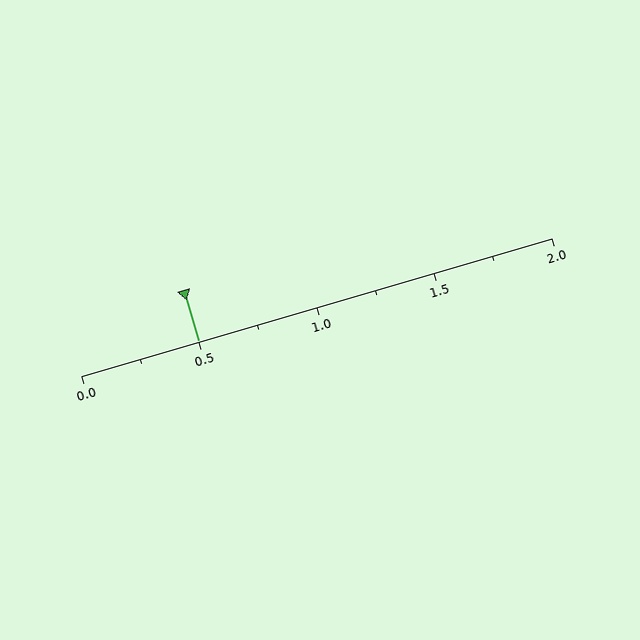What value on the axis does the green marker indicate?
The marker indicates approximately 0.5.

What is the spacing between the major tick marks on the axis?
The major ticks are spaced 0.5 apart.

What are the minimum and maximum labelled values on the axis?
The axis runs from 0.0 to 2.0.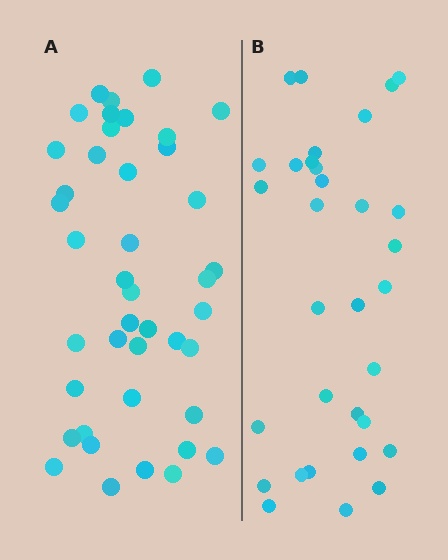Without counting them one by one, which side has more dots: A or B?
Region A (the left region) has more dots.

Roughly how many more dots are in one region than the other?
Region A has roughly 10 or so more dots than region B.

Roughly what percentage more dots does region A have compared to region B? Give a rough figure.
About 30% more.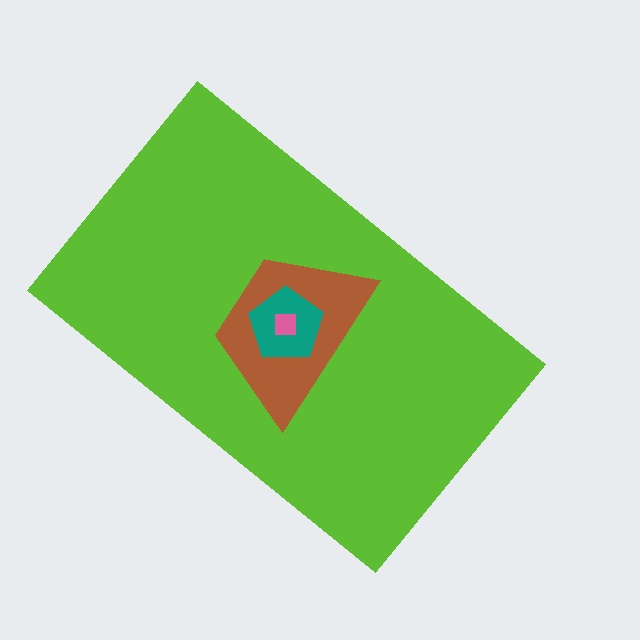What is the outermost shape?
The lime rectangle.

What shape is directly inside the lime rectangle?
The brown trapezoid.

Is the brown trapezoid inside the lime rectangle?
Yes.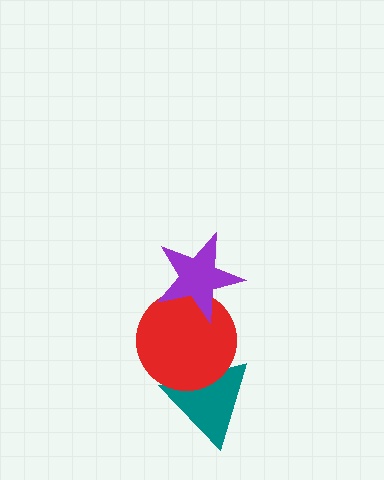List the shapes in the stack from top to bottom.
From top to bottom: the purple star, the red circle, the teal triangle.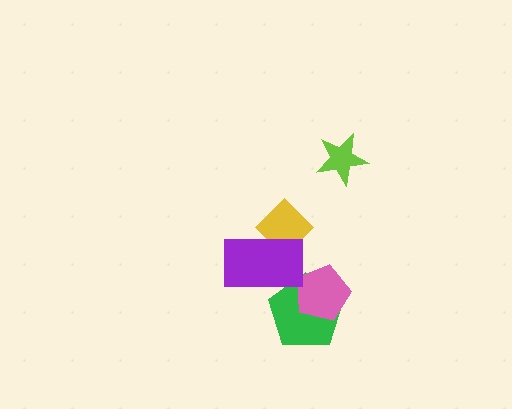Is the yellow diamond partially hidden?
Yes, it is partially covered by another shape.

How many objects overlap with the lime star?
0 objects overlap with the lime star.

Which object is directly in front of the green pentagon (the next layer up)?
The pink pentagon is directly in front of the green pentagon.